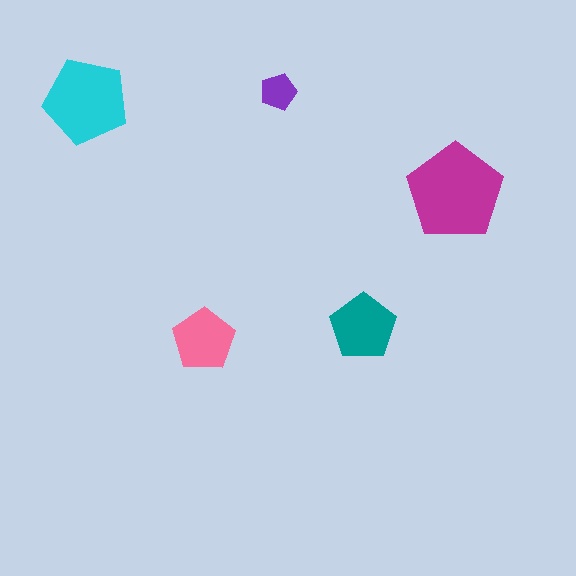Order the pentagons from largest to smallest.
the magenta one, the cyan one, the teal one, the pink one, the purple one.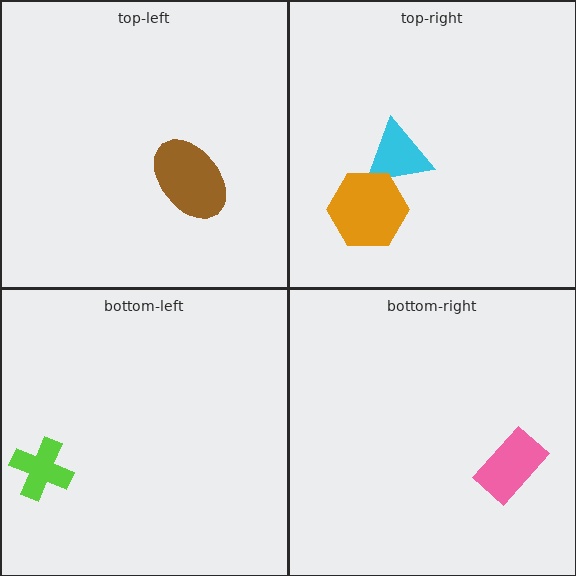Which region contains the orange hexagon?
The top-right region.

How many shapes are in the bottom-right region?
1.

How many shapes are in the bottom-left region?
1.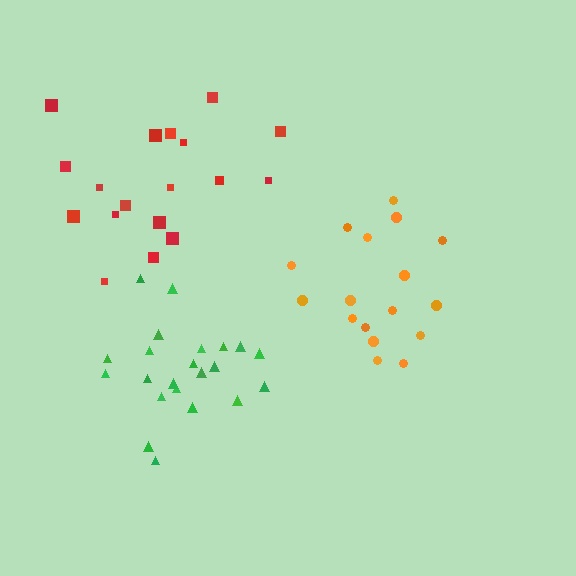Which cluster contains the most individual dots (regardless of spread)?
Green (22).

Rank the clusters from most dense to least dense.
green, orange, red.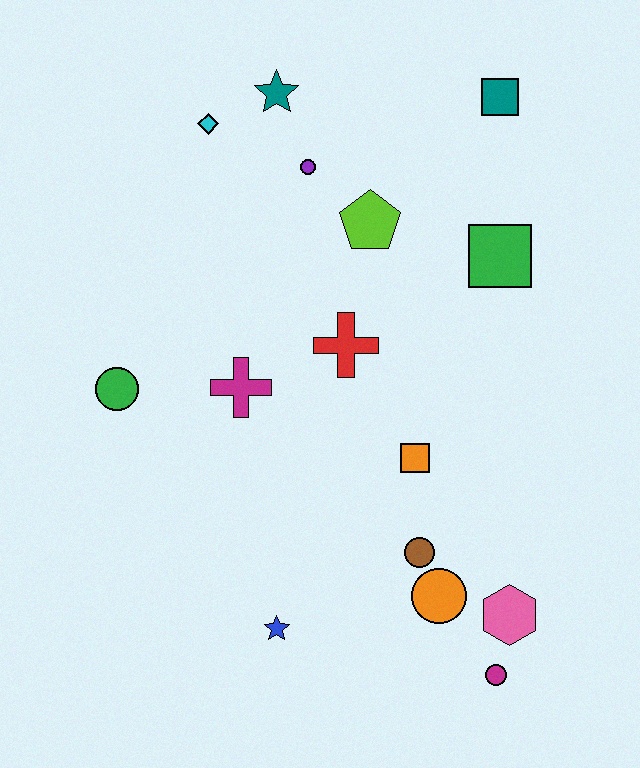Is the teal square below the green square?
No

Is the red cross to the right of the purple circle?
Yes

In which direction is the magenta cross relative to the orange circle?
The magenta cross is above the orange circle.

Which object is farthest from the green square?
The blue star is farthest from the green square.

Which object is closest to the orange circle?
The brown circle is closest to the orange circle.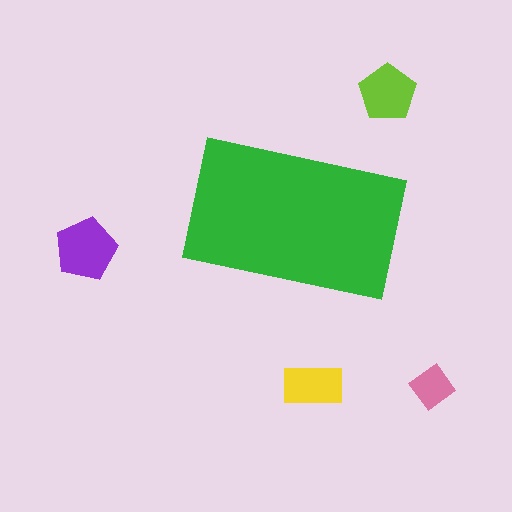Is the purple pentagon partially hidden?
No, the purple pentagon is fully visible.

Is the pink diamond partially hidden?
No, the pink diamond is fully visible.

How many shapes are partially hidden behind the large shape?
0 shapes are partially hidden.